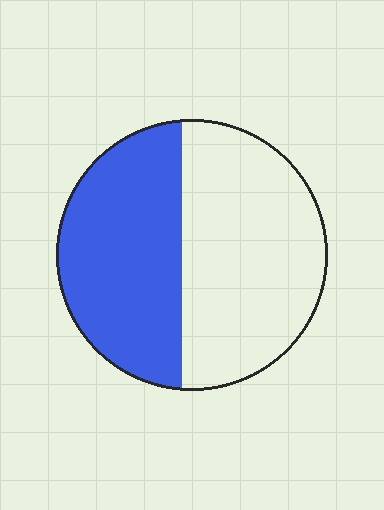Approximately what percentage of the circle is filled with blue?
Approximately 45%.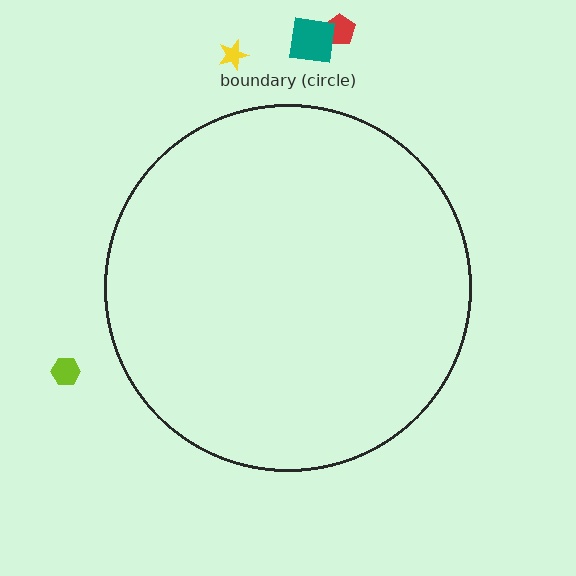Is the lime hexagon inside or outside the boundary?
Outside.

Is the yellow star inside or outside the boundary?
Outside.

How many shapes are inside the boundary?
0 inside, 4 outside.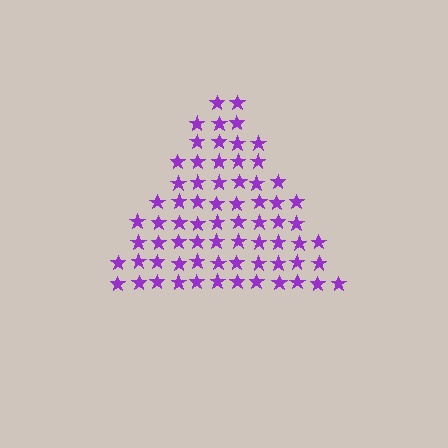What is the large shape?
The large shape is a triangle.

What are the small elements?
The small elements are stars.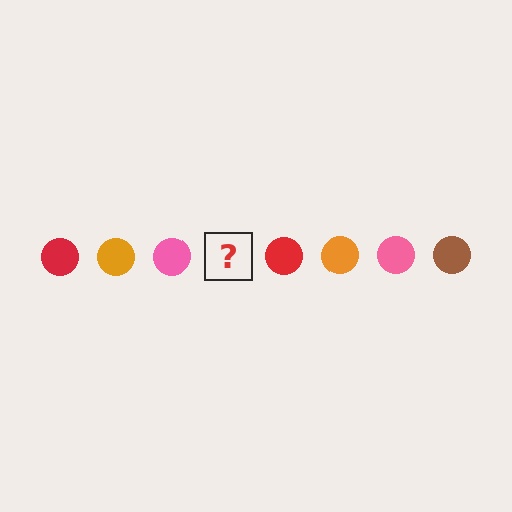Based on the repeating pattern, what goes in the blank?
The blank should be a brown circle.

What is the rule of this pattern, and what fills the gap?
The rule is that the pattern cycles through red, orange, pink, brown circles. The gap should be filled with a brown circle.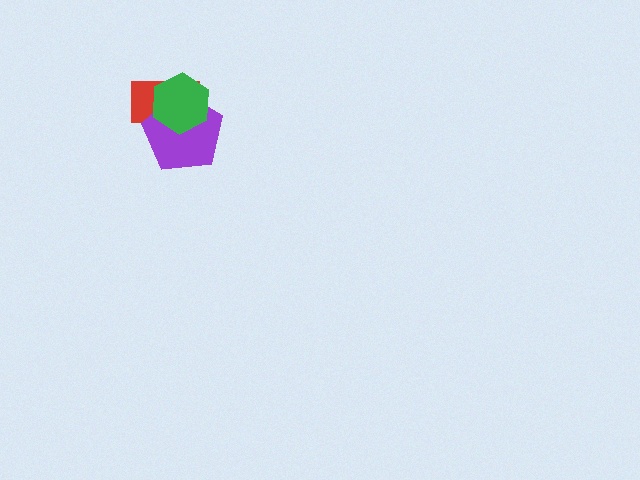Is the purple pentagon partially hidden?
Yes, it is partially covered by another shape.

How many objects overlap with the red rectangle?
2 objects overlap with the red rectangle.